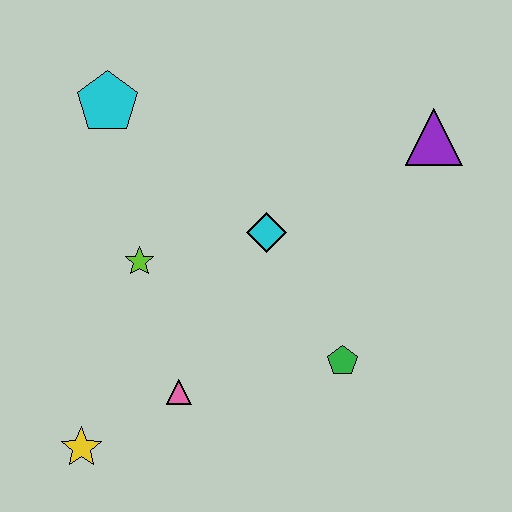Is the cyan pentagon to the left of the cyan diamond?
Yes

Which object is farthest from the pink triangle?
The purple triangle is farthest from the pink triangle.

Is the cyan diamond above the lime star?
Yes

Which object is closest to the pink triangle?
The yellow star is closest to the pink triangle.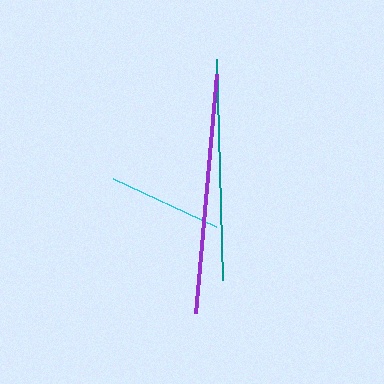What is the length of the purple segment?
The purple segment is approximately 240 pixels long.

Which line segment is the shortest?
The cyan line is the shortest at approximately 113 pixels.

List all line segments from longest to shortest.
From longest to shortest: purple, teal, cyan.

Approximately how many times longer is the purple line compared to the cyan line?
The purple line is approximately 2.1 times the length of the cyan line.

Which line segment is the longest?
The purple line is the longest at approximately 240 pixels.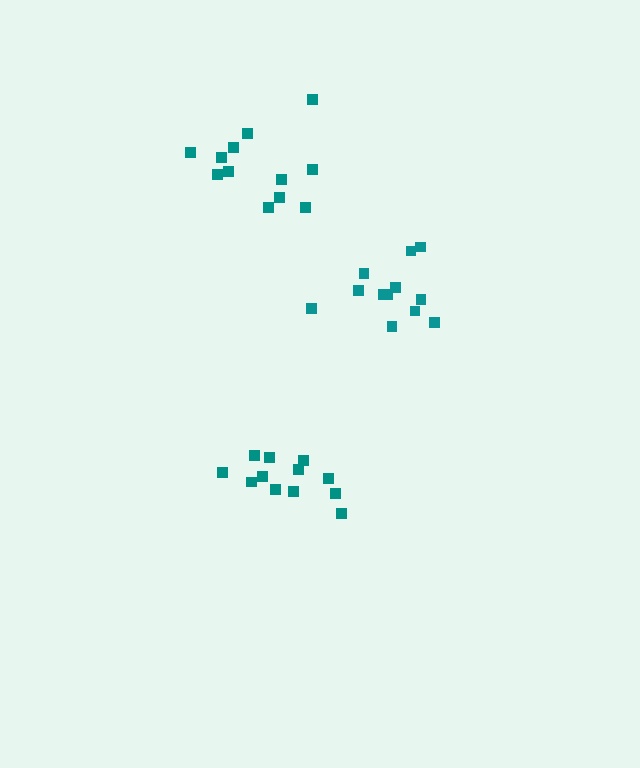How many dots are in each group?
Group 1: 12 dots, Group 2: 12 dots, Group 3: 12 dots (36 total).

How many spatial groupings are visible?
There are 3 spatial groupings.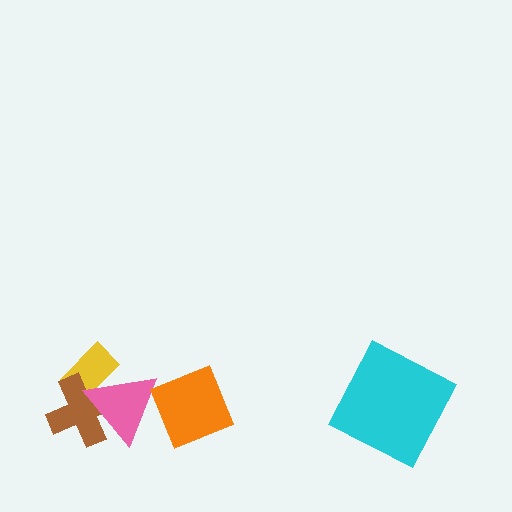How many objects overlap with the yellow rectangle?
2 objects overlap with the yellow rectangle.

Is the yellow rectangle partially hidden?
Yes, it is partially covered by another shape.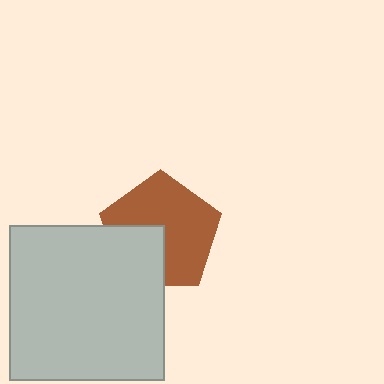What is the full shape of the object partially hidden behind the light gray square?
The partially hidden object is a brown pentagon.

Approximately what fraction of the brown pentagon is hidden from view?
Roughly 32% of the brown pentagon is hidden behind the light gray square.